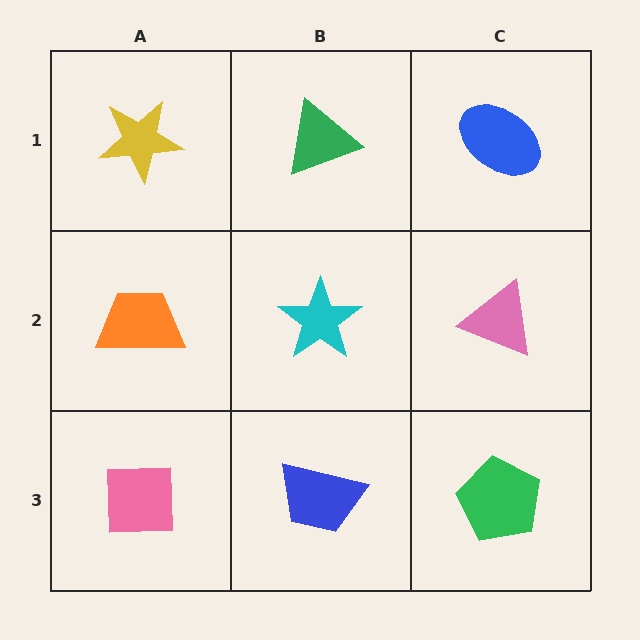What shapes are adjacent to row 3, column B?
A cyan star (row 2, column B), a pink square (row 3, column A), a green pentagon (row 3, column C).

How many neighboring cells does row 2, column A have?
3.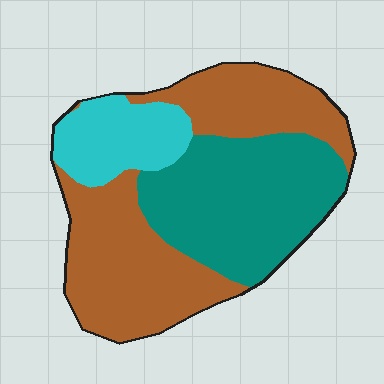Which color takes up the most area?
Brown, at roughly 50%.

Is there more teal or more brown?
Brown.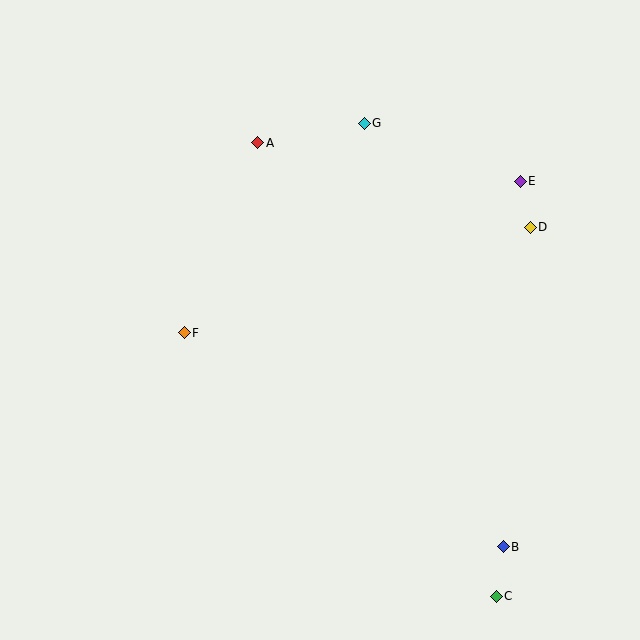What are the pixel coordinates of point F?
Point F is at (184, 333).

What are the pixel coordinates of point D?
Point D is at (530, 227).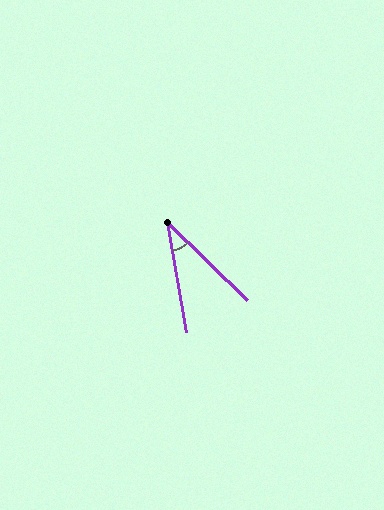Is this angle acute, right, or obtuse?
It is acute.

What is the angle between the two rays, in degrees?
Approximately 36 degrees.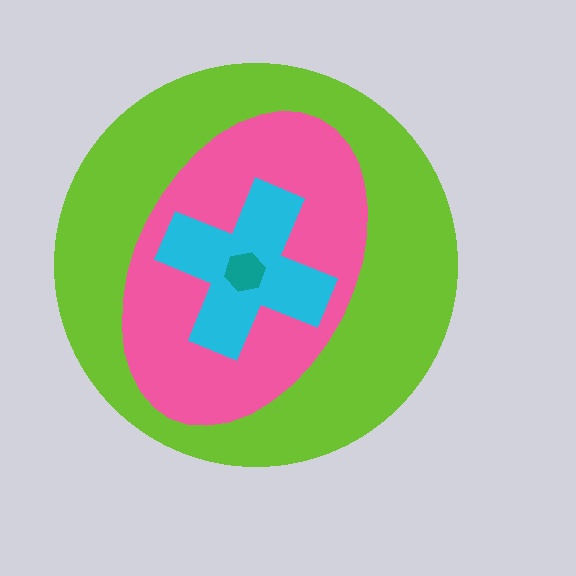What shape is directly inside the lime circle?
The pink ellipse.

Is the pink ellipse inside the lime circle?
Yes.